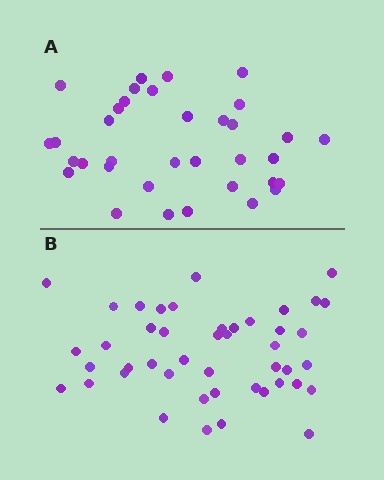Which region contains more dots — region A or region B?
Region B (the bottom region) has more dots.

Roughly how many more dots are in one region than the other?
Region B has roughly 10 or so more dots than region A.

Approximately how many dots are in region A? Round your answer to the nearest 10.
About 40 dots. (The exact count is 35, which rounds to 40.)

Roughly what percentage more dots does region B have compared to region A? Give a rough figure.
About 30% more.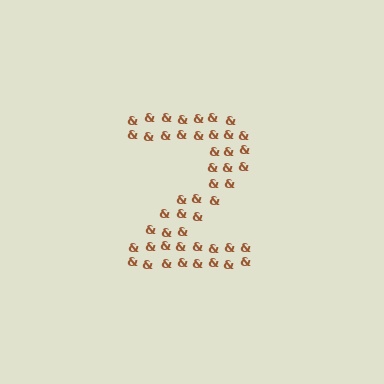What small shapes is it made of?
It is made of small ampersands.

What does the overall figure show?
The overall figure shows the digit 2.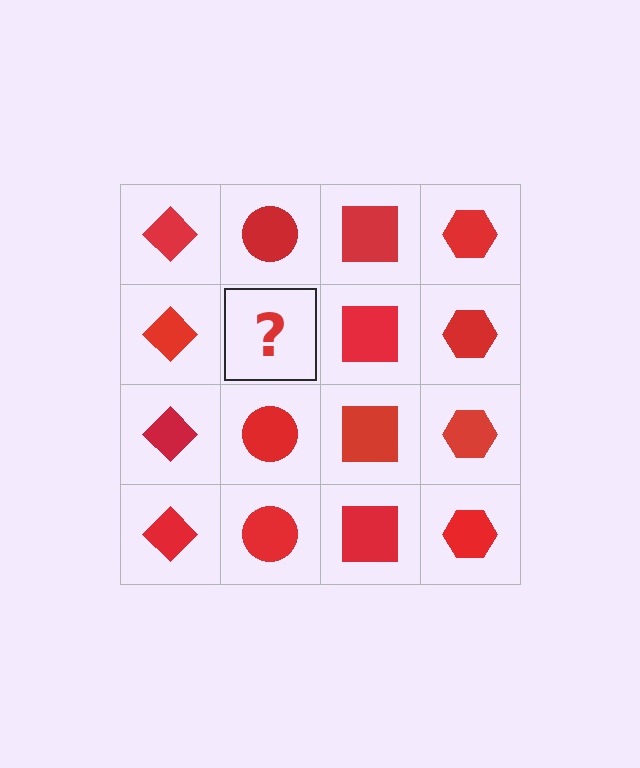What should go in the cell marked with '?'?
The missing cell should contain a red circle.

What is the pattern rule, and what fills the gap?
The rule is that each column has a consistent shape. The gap should be filled with a red circle.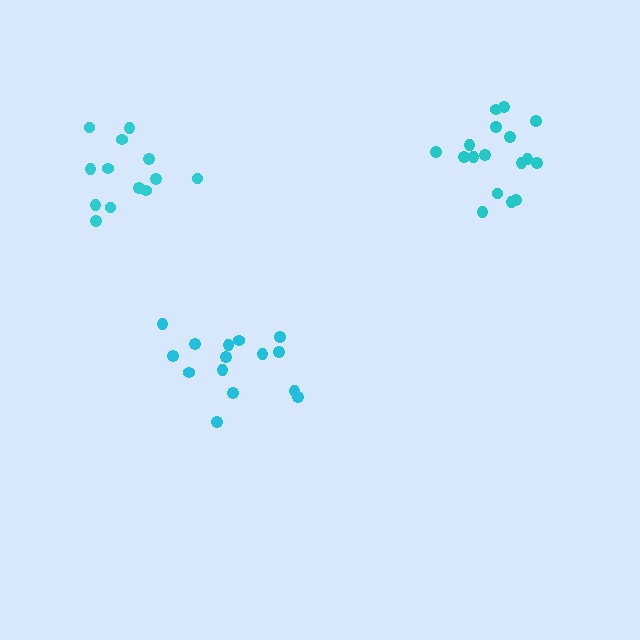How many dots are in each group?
Group 1: 15 dots, Group 2: 17 dots, Group 3: 13 dots (45 total).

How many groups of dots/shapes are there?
There are 3 groups.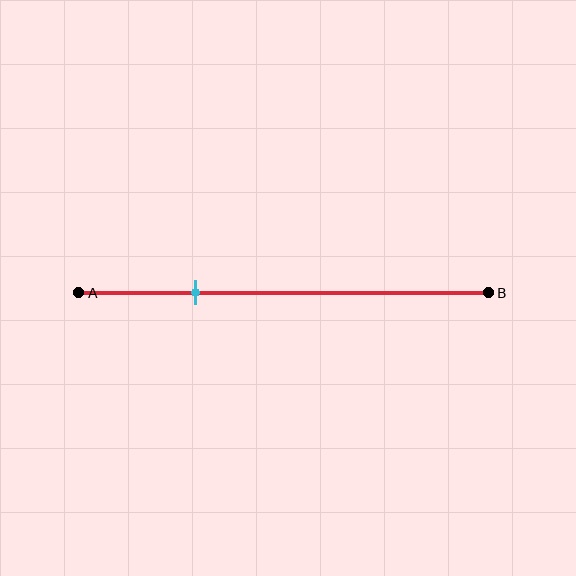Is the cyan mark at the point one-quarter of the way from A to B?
No, the mark is at about 30% from A, not at the 25% one-quarter point.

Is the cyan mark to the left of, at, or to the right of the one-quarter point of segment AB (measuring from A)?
The cyan mark is to the right of the one-quarter point of segment AB.